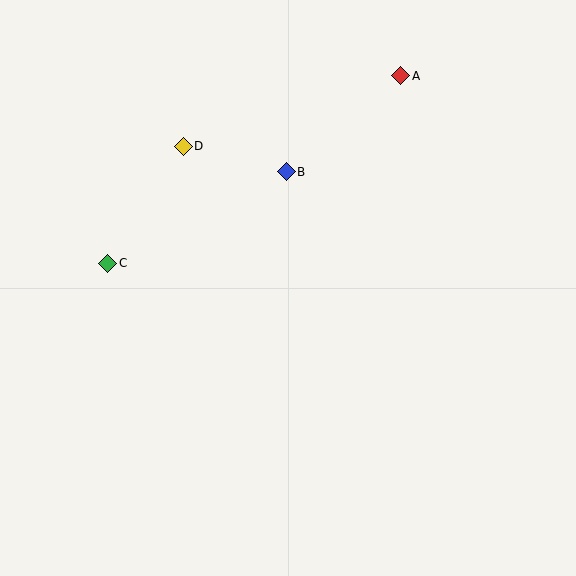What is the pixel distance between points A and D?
The distance between A and D is 229 pixels.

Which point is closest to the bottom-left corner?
Point C is closest to the bottom-left corner.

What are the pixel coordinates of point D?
Point D is at (183, 146).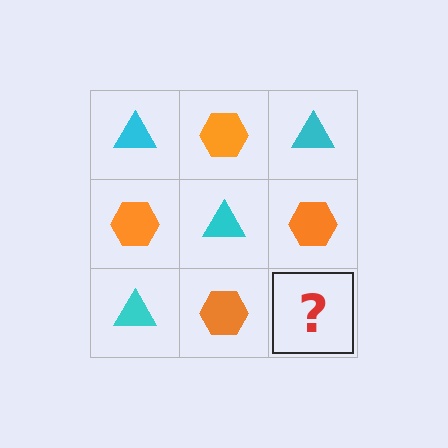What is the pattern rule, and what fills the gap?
The rule is that it alternates cyan triangle and orange hexagon in a checkerboard pattern. The gap should be filled with a cyan triangle.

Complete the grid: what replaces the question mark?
The question mark should be replaced with a cyan triangle.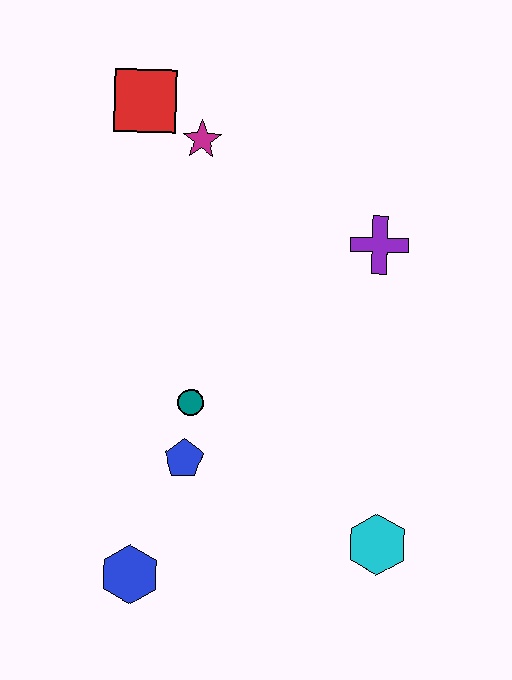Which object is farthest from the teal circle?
The red square is farthest from the teal circle.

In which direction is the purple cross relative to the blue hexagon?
The purple cross is above the blue hexagon.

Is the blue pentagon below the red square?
Yes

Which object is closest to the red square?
The magenta star is closest to the red square.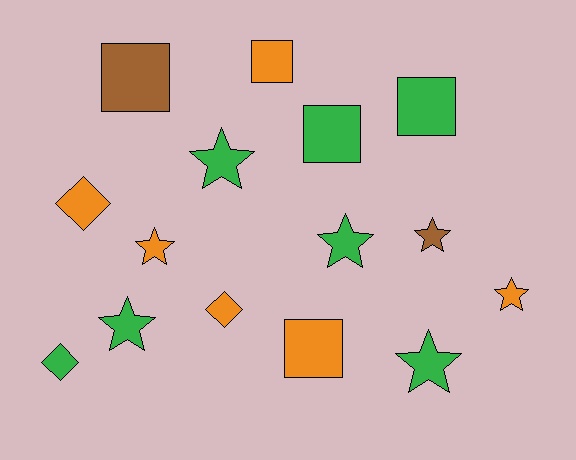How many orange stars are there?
There are 2 orange stars.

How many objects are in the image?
There are 15 objects.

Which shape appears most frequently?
Star, with 7 objects.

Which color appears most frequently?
Green, with 7 objects.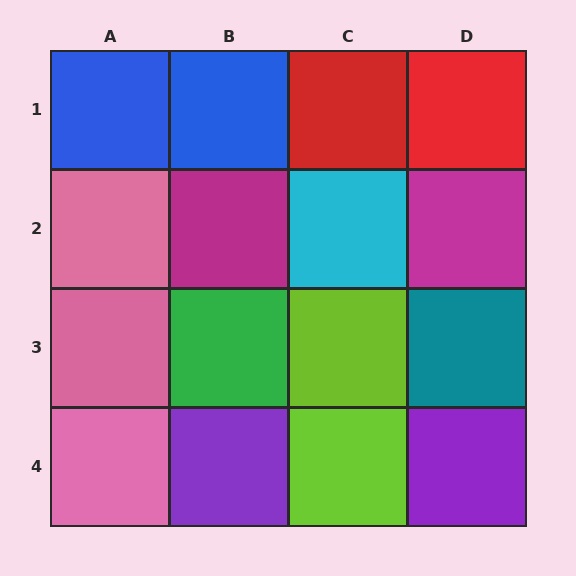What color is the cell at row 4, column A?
Pink.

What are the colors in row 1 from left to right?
Blue, blue, red, red.